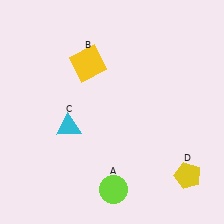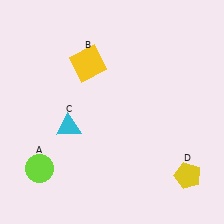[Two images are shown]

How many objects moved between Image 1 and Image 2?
1 object moved between the two images.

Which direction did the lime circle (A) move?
The lime circle (A) moved left.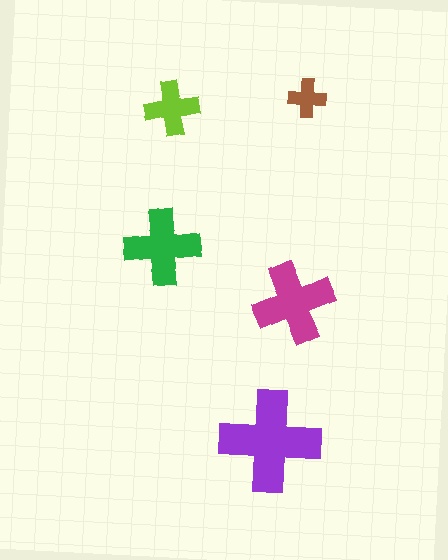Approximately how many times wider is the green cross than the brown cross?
About 2 times wider.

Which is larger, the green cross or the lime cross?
The green one.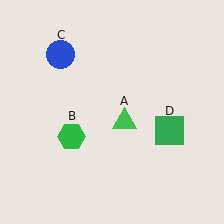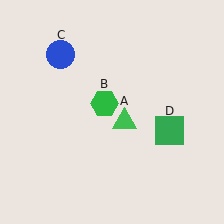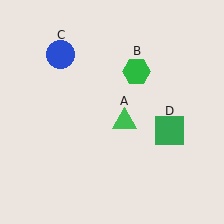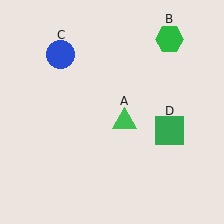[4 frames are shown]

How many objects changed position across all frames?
1 object changed position: green hexagon (object B).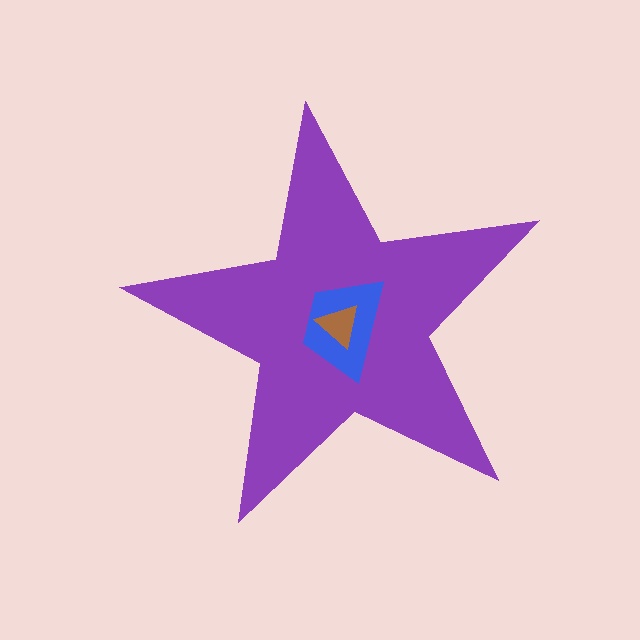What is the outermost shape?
The purple star.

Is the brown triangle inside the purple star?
Yes.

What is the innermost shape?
The brown triangle.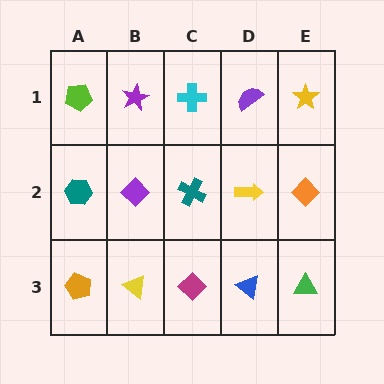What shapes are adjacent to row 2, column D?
A purple semicircle (row 1, column D), a blue triangle (row 3, column D), a teal cross (row 2, column C), an orange diamond (row 2, column E).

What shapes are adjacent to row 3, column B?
A purple diamond (row 2, column B), an orange pentagon (row 3, column A), a magenta diamond (row 3, column C).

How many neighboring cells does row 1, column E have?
2.